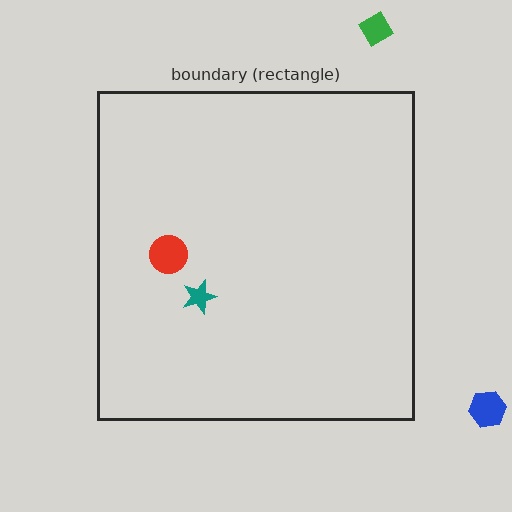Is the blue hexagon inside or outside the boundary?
Outside.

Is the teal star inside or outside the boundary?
Inside.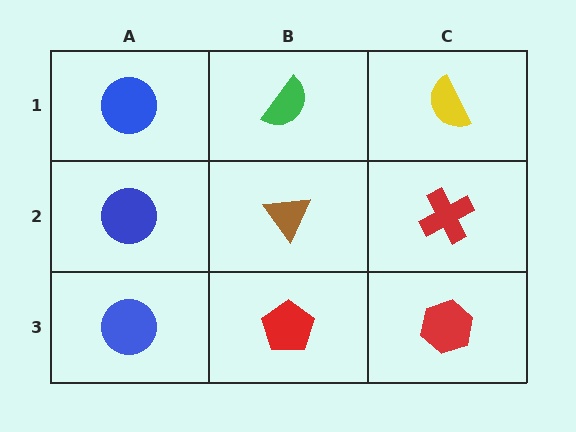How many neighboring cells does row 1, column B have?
3.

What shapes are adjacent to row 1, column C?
A red cross (row 2, column C), a green semicircle (row 1, column B).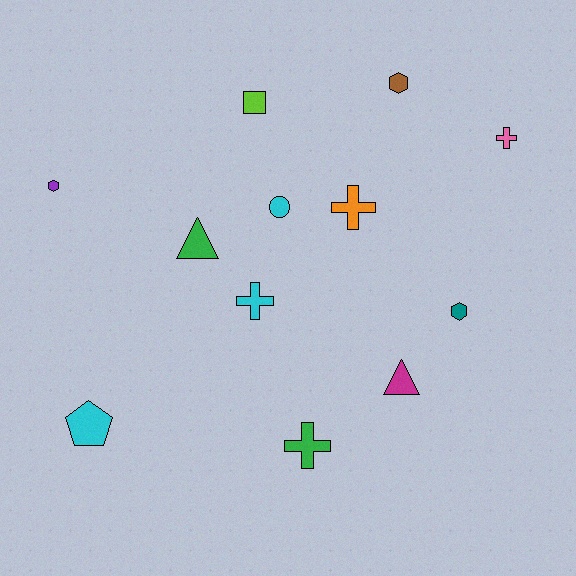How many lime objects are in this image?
There is 1 lime object.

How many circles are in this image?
There is 1 circle.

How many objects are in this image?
There are 12 objects.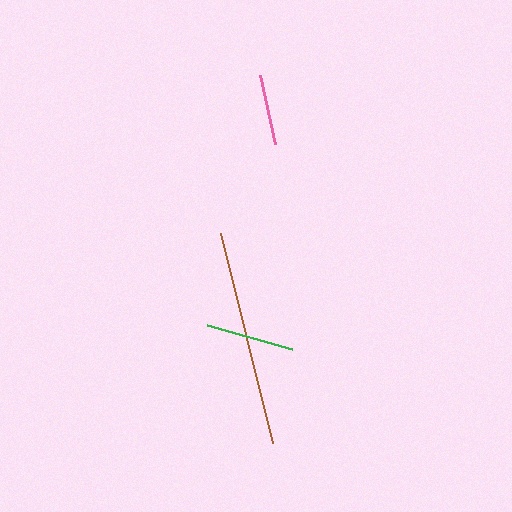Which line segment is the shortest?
The pink line is the shortest at approximately 71 pixels.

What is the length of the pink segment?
The pink segment is approximately 71 pixels long.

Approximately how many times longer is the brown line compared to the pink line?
The brown line is approximately 3.1 times the length of the pink line.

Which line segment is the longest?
The brown line is the longest at approximately 217 pixels.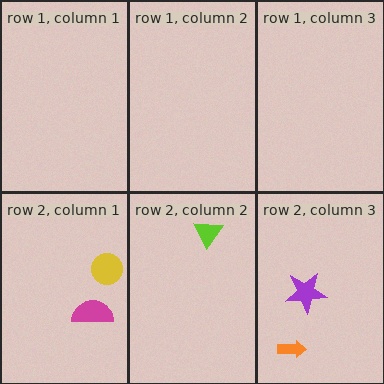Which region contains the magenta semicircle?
The row 2, column 1 region.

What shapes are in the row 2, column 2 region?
The lime triangle.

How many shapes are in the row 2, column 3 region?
2.